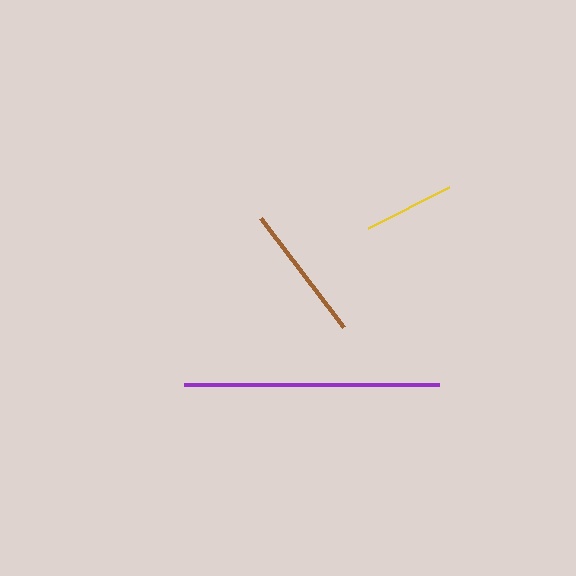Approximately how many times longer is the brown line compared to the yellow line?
The brown line is approximately 1.5 times the length of the yellow line.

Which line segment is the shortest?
The yellow line is the shortest at approximately 91 pixels.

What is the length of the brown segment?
The brown segment is approximately 137 pixels long.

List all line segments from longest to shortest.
From longest to shortest: purple, brown, yellow.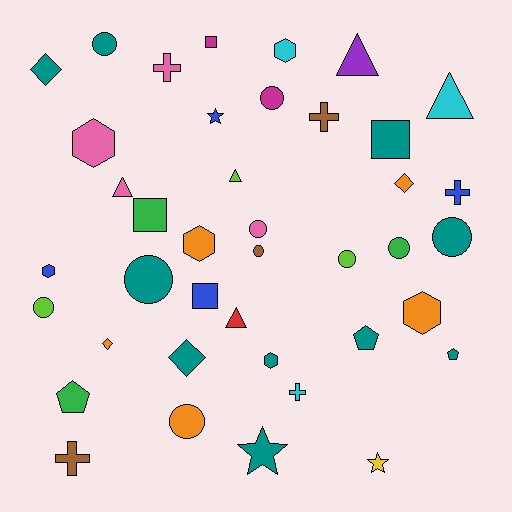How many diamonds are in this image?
There are 4 diamonds.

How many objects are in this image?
There are 40 objects.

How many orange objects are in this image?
There are 5 orange objects.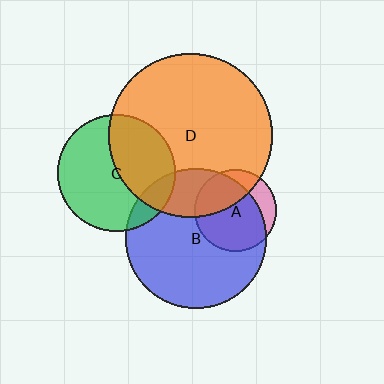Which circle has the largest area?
Circle D (orange).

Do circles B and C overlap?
Yes.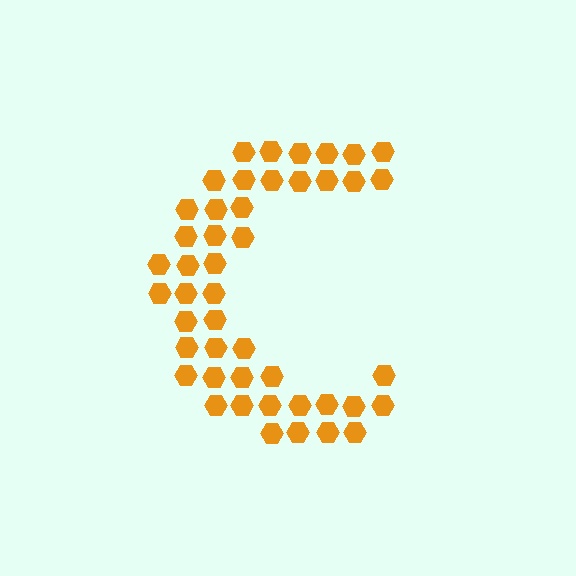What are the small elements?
The small elements are hexagons.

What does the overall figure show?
The overall figure shows the letter C.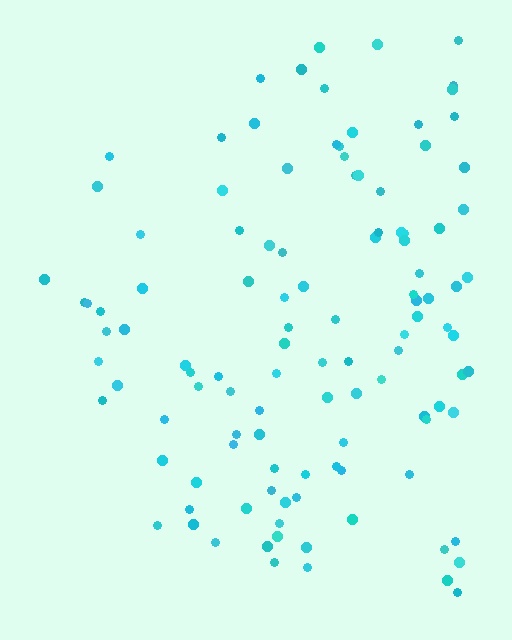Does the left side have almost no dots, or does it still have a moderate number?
Still a moderate number, just noticeably fewer than the right.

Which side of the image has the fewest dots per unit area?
The left.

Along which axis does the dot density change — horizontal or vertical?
Horizontal.